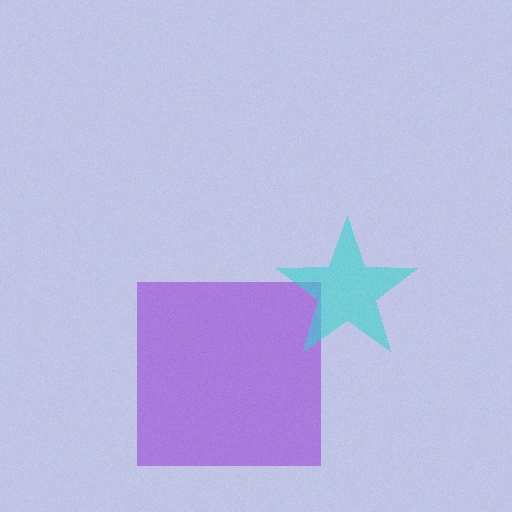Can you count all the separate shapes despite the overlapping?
Yes, there are 2 separate shapes.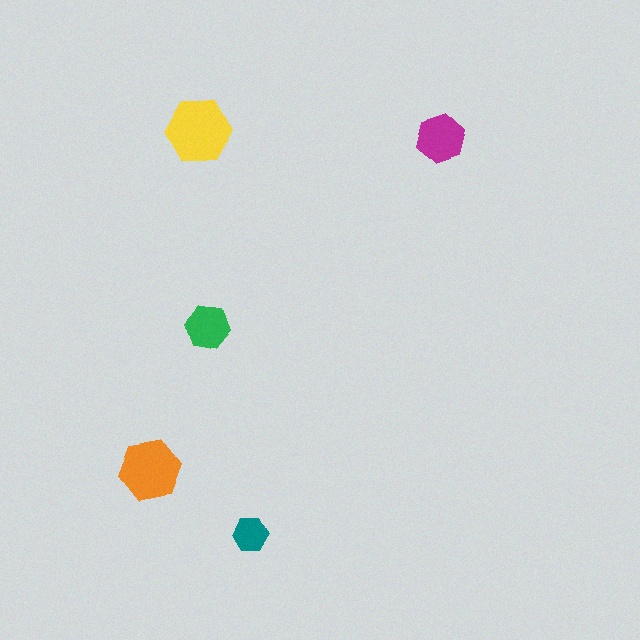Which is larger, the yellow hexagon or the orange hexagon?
The yellow one.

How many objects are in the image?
There are 5 objects in the image.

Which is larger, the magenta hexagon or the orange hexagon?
The orange one.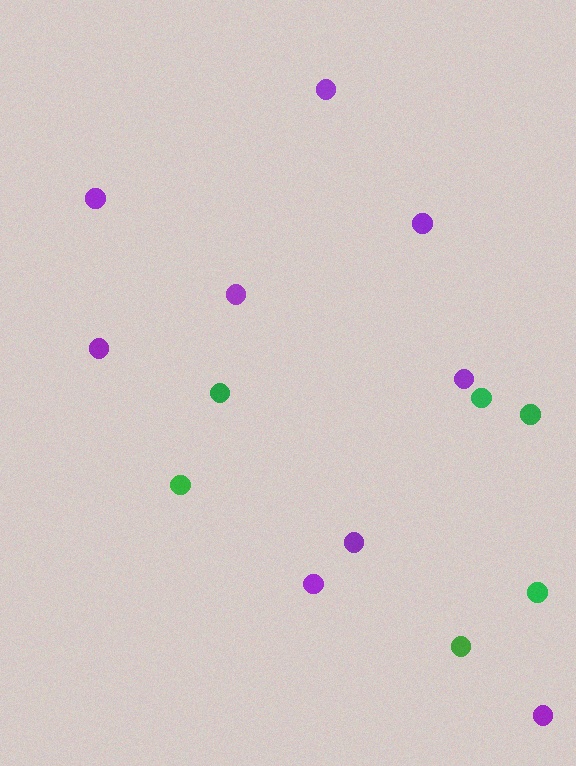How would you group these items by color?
There are 2 groups: one group of green circles (6) and one group of purple circles (9).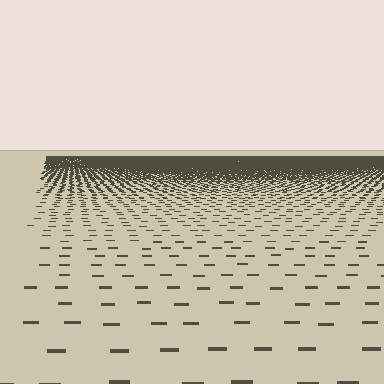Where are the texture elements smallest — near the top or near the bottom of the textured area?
Near the top.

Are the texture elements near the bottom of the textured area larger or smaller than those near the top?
Larger. Near the bottom, elements are closer to the viewer and appear at a bigger on-screen size.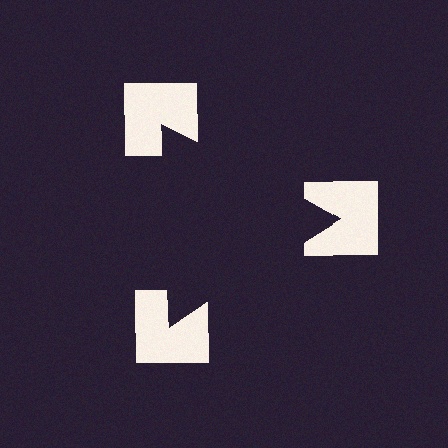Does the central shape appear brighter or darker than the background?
It typically appears slightly darker than the background, even though no actual brightness change is drawn.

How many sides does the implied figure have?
3 sides.